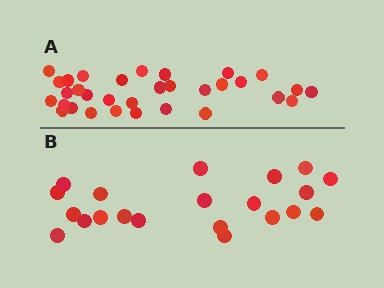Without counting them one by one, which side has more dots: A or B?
Region A (the top region) has more dots.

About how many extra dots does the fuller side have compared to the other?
Region A has roughly 12 or so more dots than region B.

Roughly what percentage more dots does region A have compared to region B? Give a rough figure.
About 50% more.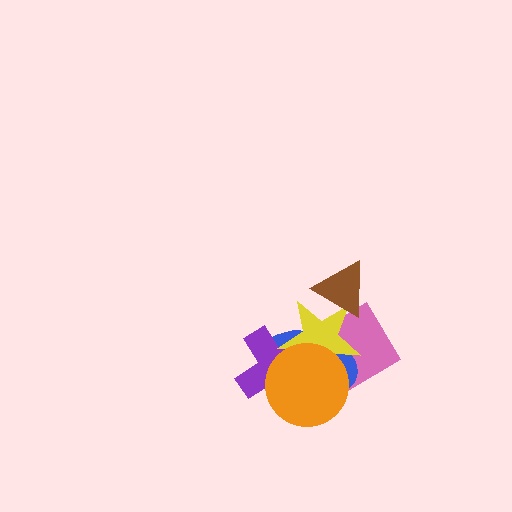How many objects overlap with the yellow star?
5 objects overlap with the yellow star.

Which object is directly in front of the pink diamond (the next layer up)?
The blue ellipse is directly in front of the pink diamond.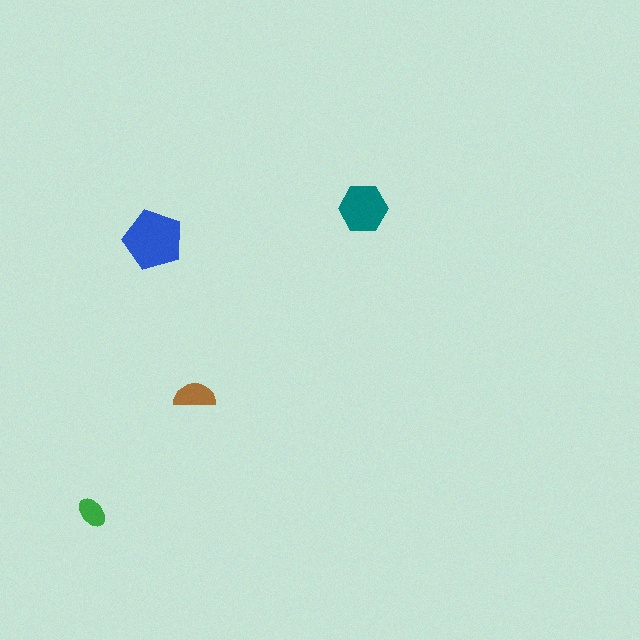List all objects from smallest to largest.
The green ellipse, the brown semicircle, the teal hexagon, the blue pentagon.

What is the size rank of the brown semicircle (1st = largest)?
3rd.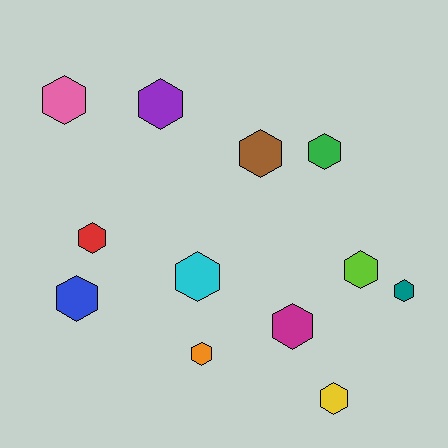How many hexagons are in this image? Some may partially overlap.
There are 12 hexagons.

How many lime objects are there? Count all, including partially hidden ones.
There is 1 lime object.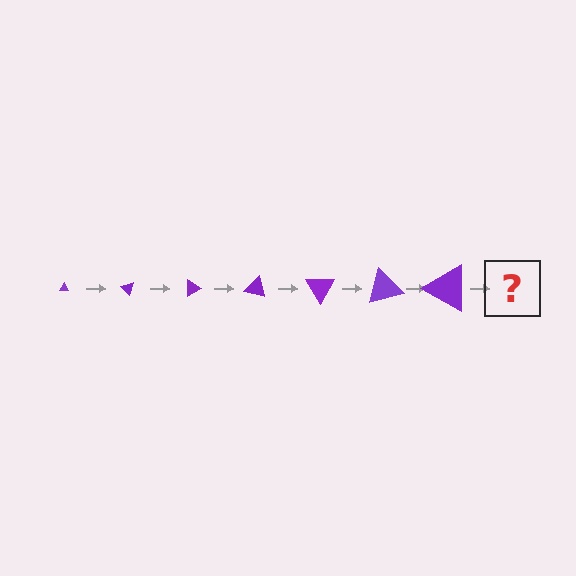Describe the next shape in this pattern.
It should be a triangle, larger than the previous one and rotated 315 degrees from the start.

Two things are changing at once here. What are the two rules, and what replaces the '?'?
The two rules are that the triangle grows larger each step and it rotates 45 degrees each step. The '?' should be a triangle, larger than the previous one and rotated 315 degrees from the start.